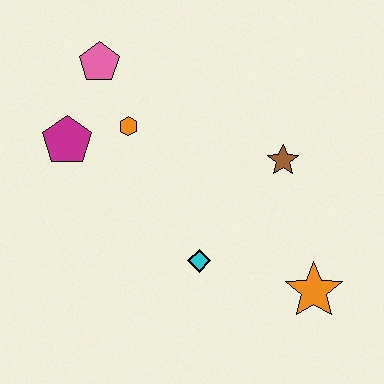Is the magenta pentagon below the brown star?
No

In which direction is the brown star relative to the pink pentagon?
The brown star is to the right of the pink pentagon.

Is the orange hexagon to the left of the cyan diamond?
Yes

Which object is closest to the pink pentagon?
The orange hexagon is closest to the pink pentagon.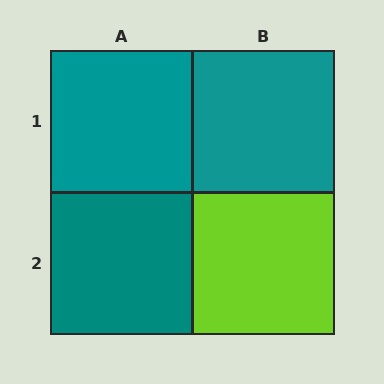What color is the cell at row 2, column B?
Lime.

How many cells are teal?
3 cells are teal.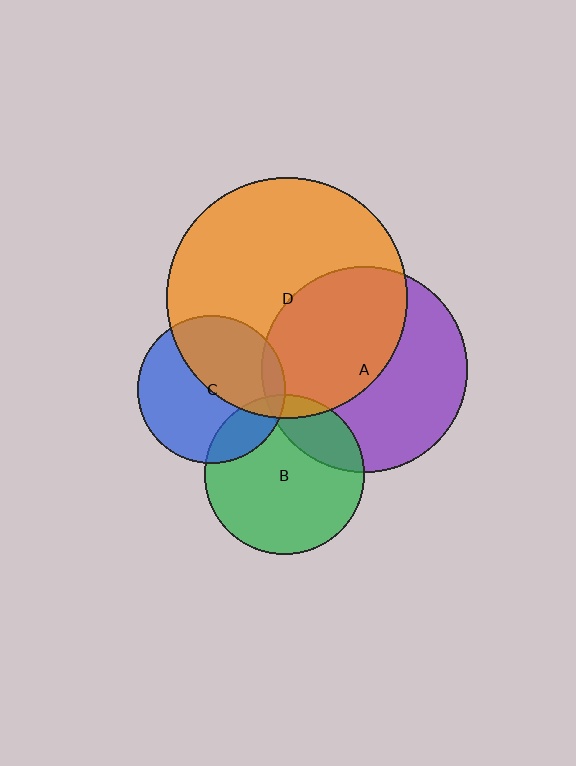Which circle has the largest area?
Circle D (orange).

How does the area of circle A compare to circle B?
Approximately 1.7 times.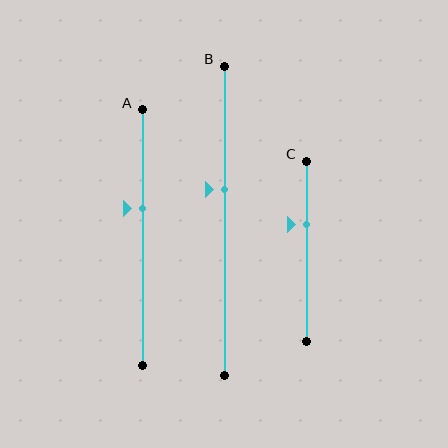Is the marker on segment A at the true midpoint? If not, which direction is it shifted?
No, the marker on segment A is shifted upward by about 12% of the segment length.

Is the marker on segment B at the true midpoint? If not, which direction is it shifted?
No, the marker on segment B is shifted upward by about 10% of the segment length.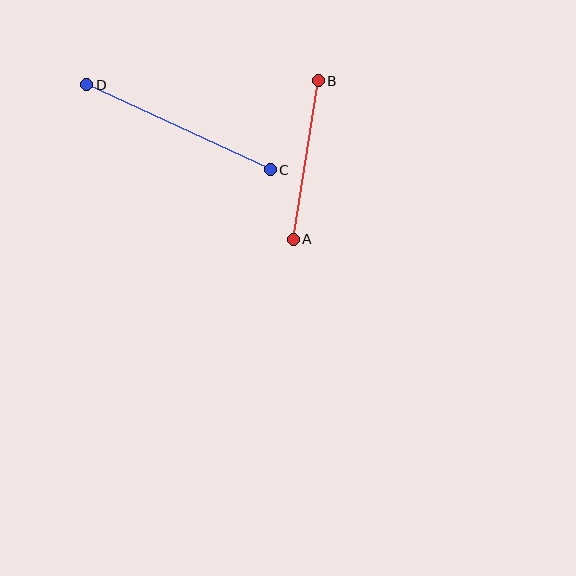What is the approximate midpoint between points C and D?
The midpoint is at approximately (178, 127) pixels.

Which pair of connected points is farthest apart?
Points C and D are farthest apart.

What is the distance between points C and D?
The distance is approximately 202 pixels.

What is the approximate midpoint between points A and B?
The midpoint is at approximately (306, 160) pixels.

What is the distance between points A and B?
The distance is approximately 160 pixels.